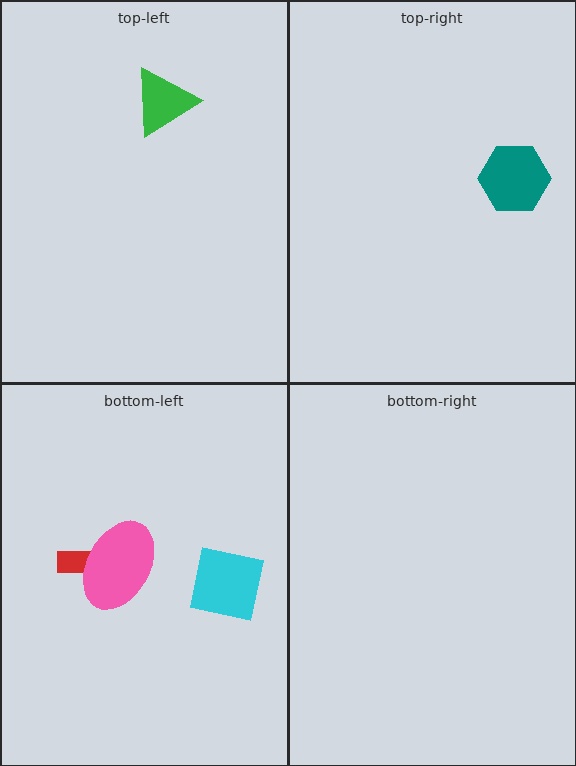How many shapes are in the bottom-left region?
3.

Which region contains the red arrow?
The bottom-left region.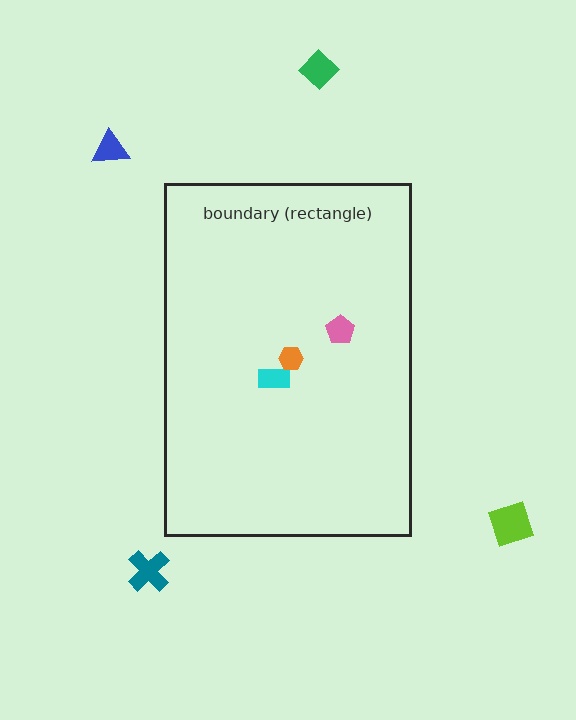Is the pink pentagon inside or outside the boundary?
Inside.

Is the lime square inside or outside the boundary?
Outside.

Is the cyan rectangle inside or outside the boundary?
Inside.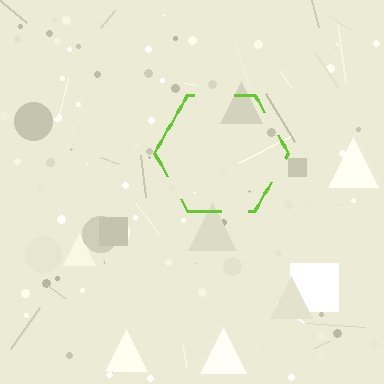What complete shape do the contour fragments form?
The contour fragments form a hexagon.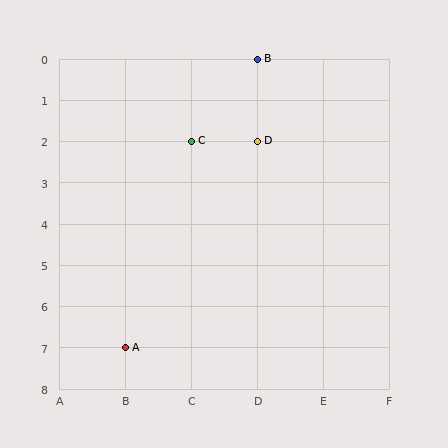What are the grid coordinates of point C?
Point C is at grid coordinates (C, 2).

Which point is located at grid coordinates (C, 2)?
Point C is at (C, 2).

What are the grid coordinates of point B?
Point B is at grid coordinates (D, 0).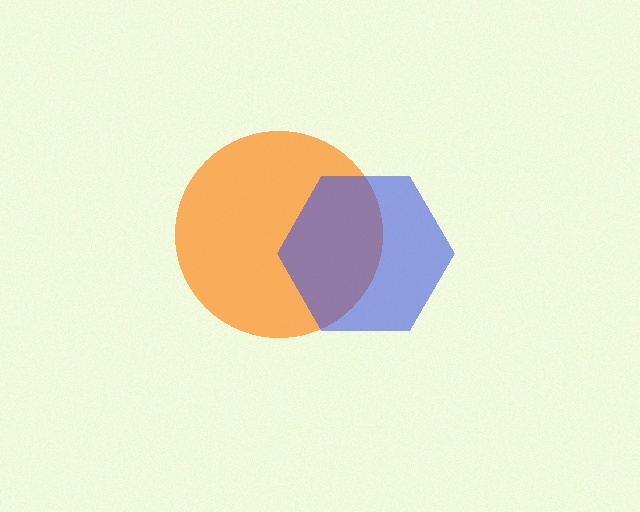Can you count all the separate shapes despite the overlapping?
Yes, there are 2 separate shapes.